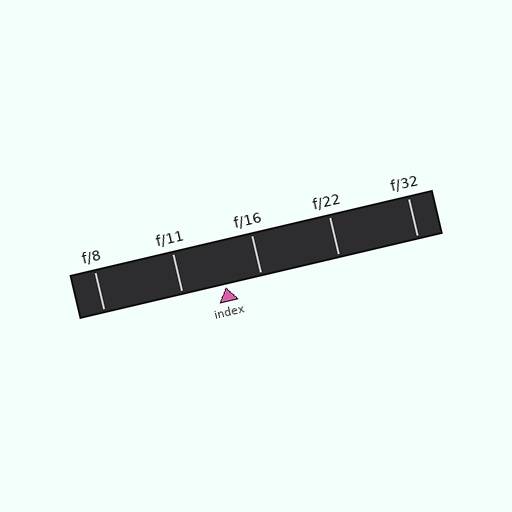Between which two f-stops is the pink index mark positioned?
The index mark is between f/11 and f/16.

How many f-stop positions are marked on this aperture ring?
There are 5 f-stop positions marked.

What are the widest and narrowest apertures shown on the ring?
The widest aperture shown is f/8 and the narrowest is f/32.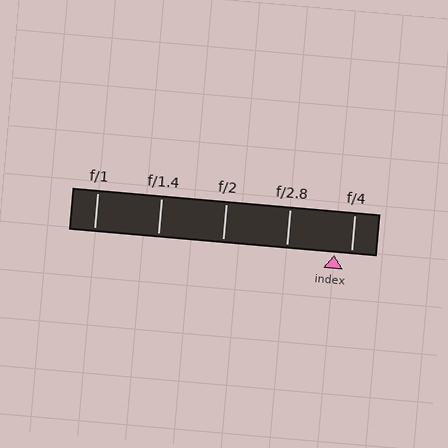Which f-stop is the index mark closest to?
The index mark is closest to f/4.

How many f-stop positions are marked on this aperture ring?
There are 5 f-stop positions marked.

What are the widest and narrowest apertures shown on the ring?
The widest aperture shown is f/1 and the narrowest is f/4.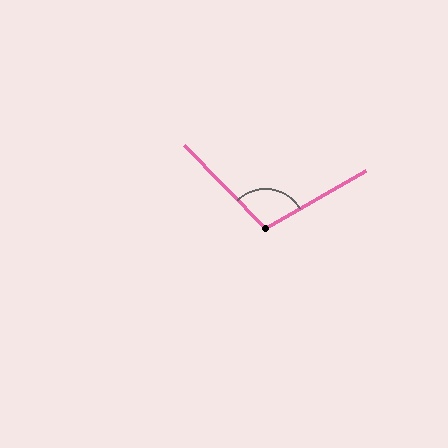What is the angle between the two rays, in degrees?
Approximately 105 degrees.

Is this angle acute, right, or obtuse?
It is obtuse.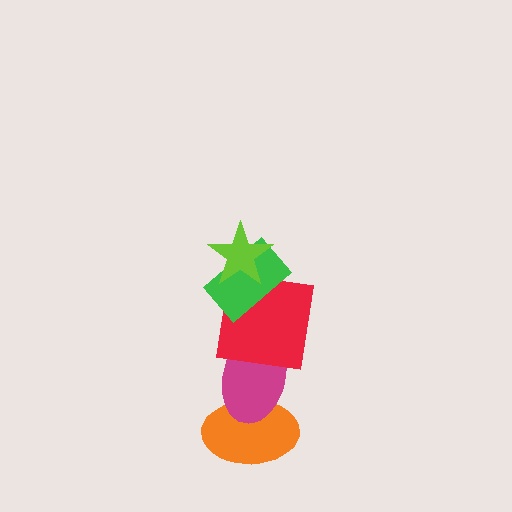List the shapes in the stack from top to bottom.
From top to bottom: the lime star, the green rectangle, the red square, the magenta ellipse, the orange ellipse.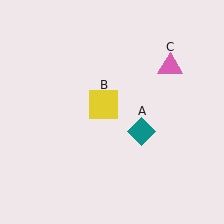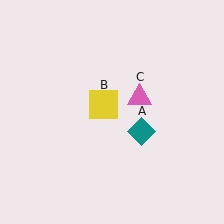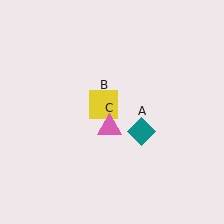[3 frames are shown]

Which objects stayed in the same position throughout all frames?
Teal diamond (object A) and yellow square (object B) remained stationary.